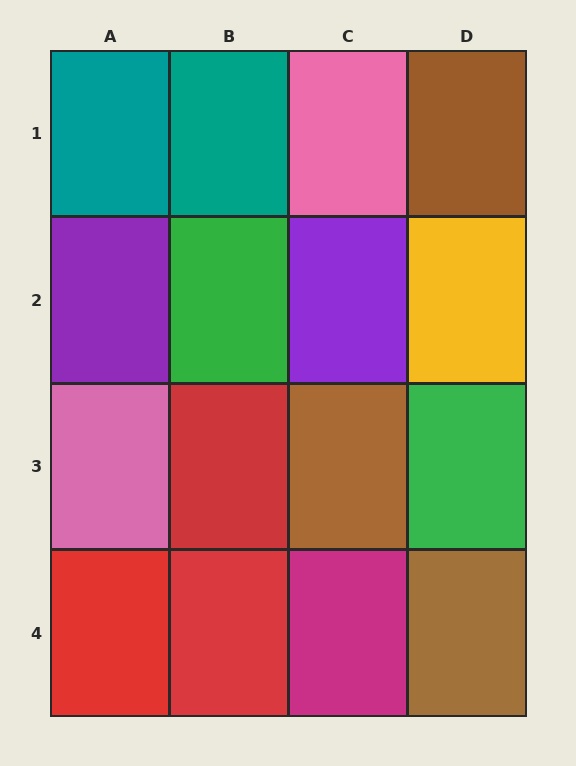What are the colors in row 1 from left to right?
Teal, teal, pink, brown.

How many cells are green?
2 cells are green.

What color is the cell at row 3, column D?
Green.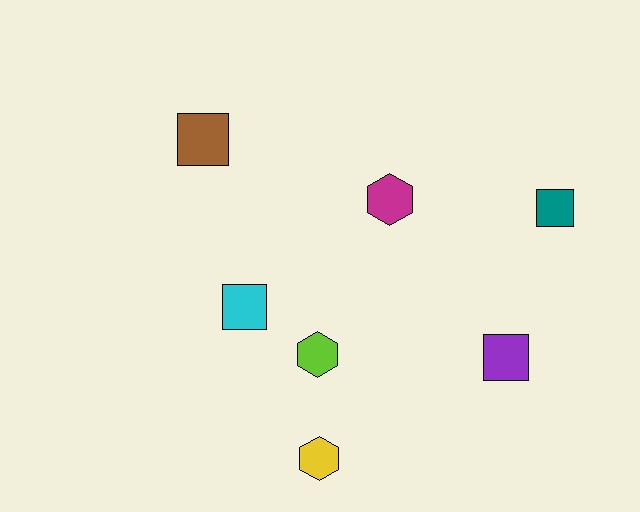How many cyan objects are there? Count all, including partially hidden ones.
There is 1 cyan object.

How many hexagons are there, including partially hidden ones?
There are 3 hexagons.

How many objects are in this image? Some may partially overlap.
There are 7 objects.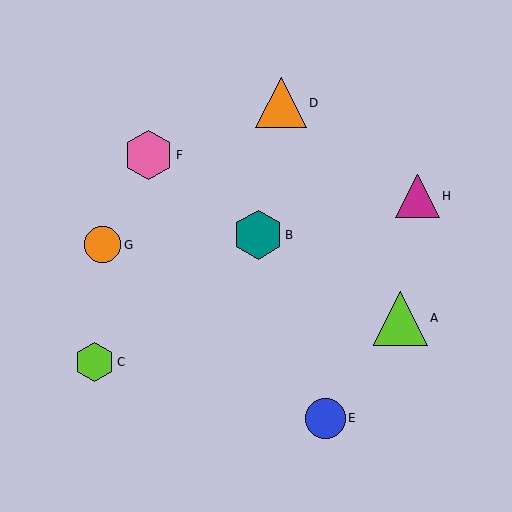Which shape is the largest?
The lime triangle (labeled A) is the largest.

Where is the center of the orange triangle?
The center of the orange triangle is at (281, 103).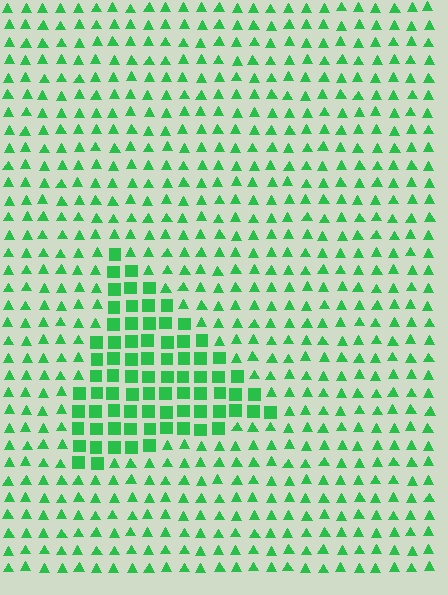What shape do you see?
I see a triangle.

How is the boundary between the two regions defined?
The boundary is defined by a change in element shape: squares inside vs. triangles outside. All elements share the same color and spacing.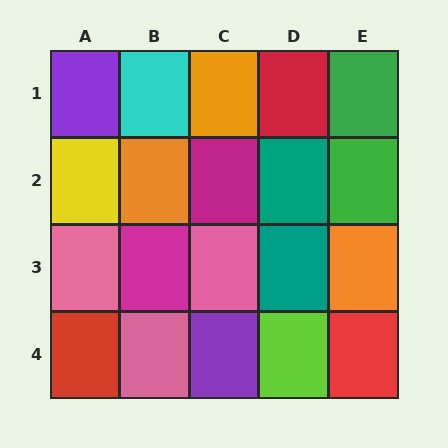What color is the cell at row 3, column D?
Teal.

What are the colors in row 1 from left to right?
Purple, cyan, orange, red, green.